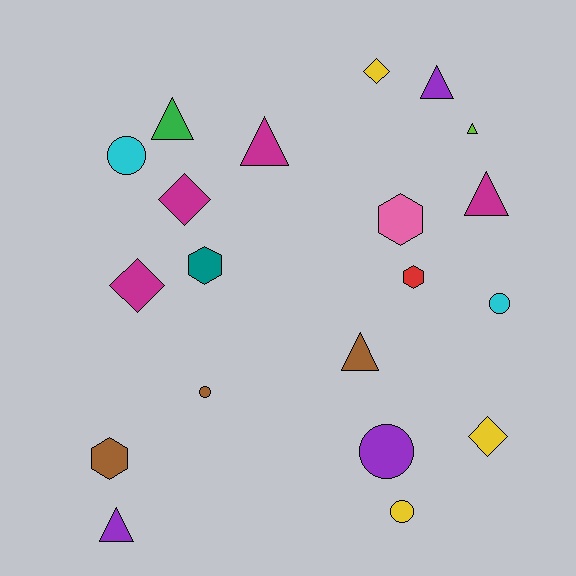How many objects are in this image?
There are 20 objects.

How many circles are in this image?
There are 5 circles.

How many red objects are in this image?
There is 1 red object.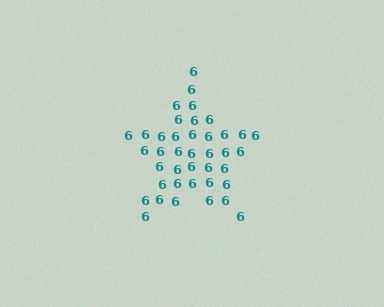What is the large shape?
The large shape is a star.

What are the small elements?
The small elements are digit 6's.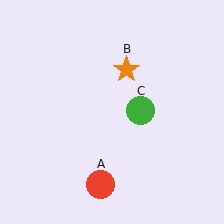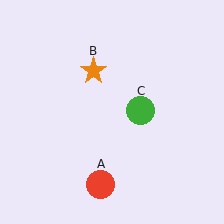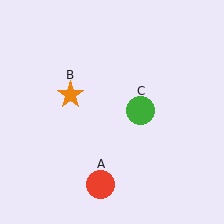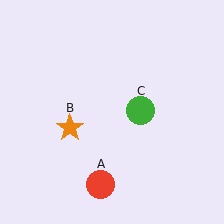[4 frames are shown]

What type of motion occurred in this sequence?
The orange star (object B) rotated counterclockwise around the center of the scene.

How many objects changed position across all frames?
1 object changed position: orange star (object B).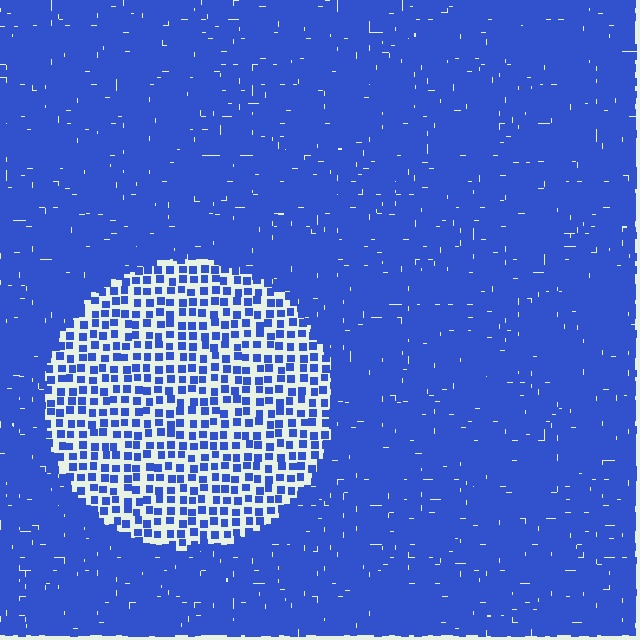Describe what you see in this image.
The image contains small blue elements arranged at two different densities. A circle-shaped region is visible where the elements are less densely packed than the surrounding area.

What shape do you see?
I see a circle.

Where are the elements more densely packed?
The elements are more densely packed outside the circle boundary.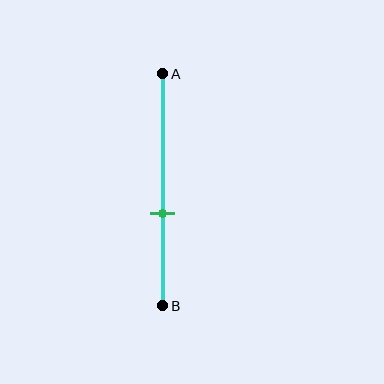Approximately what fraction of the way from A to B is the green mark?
The green mark is approximately 60% of the way from A to B.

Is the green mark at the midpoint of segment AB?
No, the mark is at about 60% from A, not at the 50% midpoint.